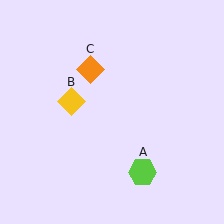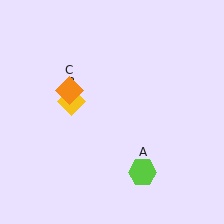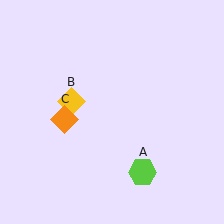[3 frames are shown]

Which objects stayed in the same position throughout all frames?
Lime hexagon (object A) and yellow diamond (object B) remained stationary.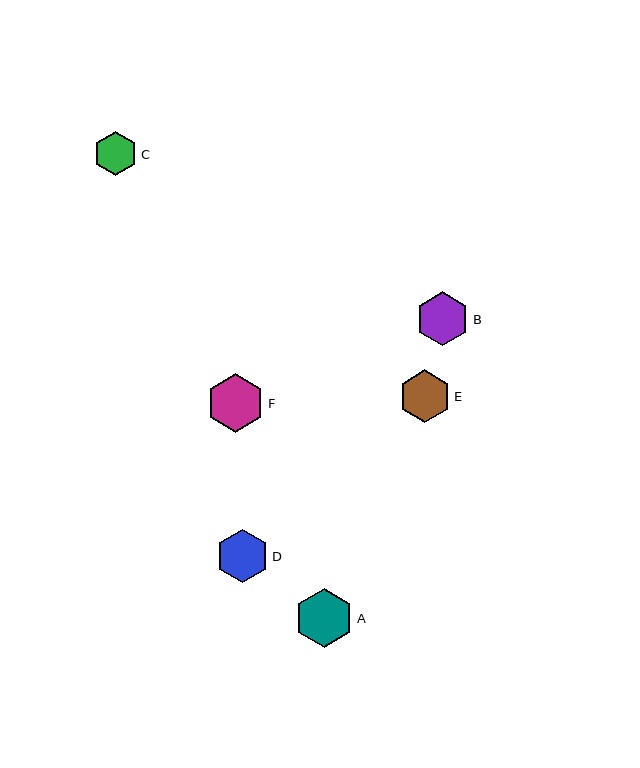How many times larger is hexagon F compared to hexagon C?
Hexagon F is approximately 1.3 times the size of hexagon C.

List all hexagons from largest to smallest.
From largest to smallest: A, F, B, D, E, C.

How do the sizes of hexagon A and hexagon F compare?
Hexagon A and hexagon F are approximately the same size.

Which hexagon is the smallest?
Hexagon C is the smallest with a size of approximately 44 pixels.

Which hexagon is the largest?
Hexagon A is the largest with a size of approximately 59 pixels.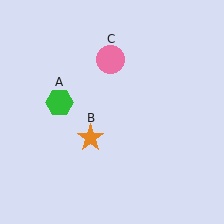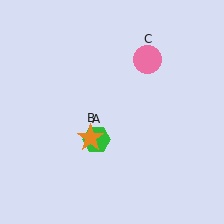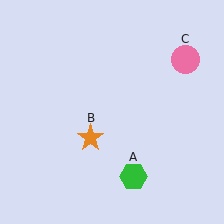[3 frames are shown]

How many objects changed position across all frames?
2 objects changed position: green hexagon (object A), pink circle (object C).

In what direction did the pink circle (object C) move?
The pink circle (object C) moved right.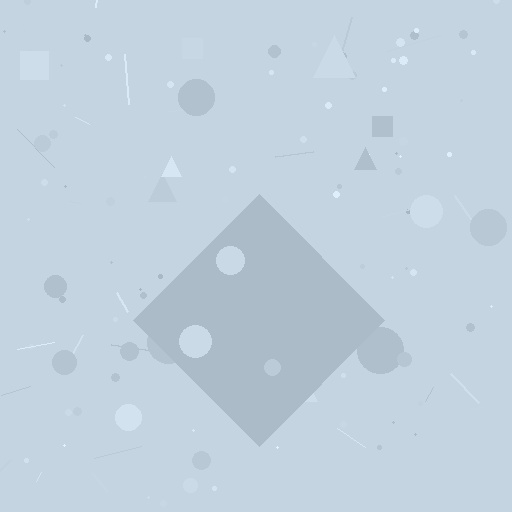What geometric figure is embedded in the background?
A diamond is embedded in the background.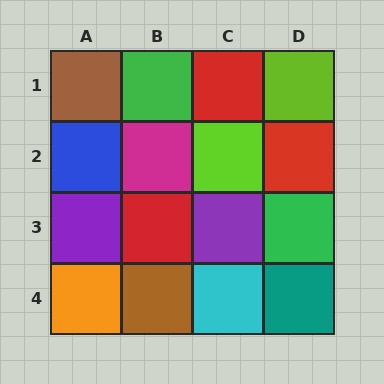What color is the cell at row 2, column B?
Magenta.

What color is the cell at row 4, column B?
Brown.